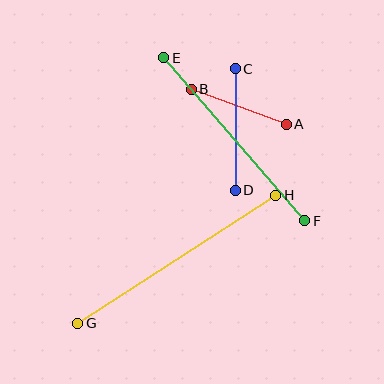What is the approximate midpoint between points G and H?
The midpoint is at approximately (177, 259) pixels.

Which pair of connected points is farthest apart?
Points G and H are farthest apart.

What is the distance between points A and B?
The distance is approximately 101 pixels.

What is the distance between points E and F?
The distance is approximately 216 pixels.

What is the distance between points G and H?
The distance is approximately 236 pixels.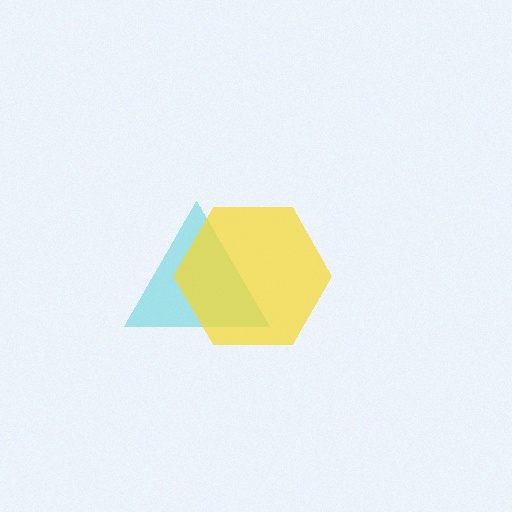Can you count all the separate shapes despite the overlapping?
Yes, there are 2 separate shapes.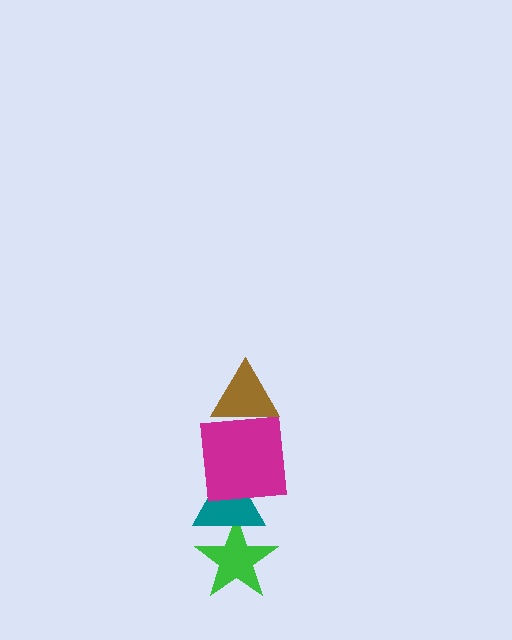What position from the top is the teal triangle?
The teal triangle is 3rd from the top.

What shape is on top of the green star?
The teal triangle is on top of the green star.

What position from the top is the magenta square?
The magenta square is 2nd from the top.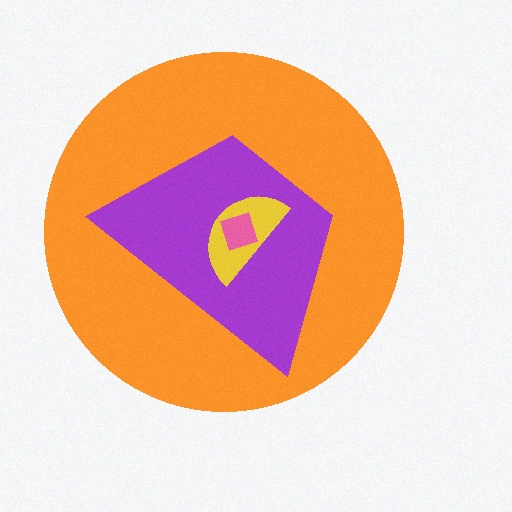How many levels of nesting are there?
4.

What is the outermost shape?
The orange circle.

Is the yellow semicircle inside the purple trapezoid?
Yes.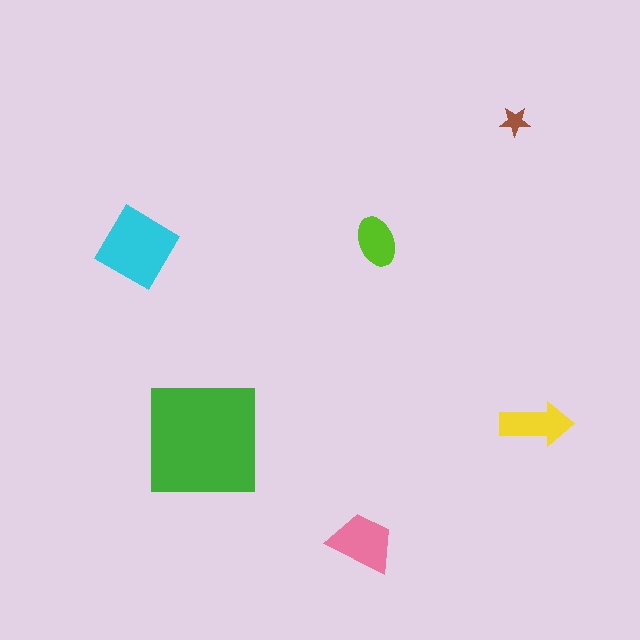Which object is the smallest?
The brown star.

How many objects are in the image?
There are 6 objects in the image.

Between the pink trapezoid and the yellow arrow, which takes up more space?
The pink trapezoid.